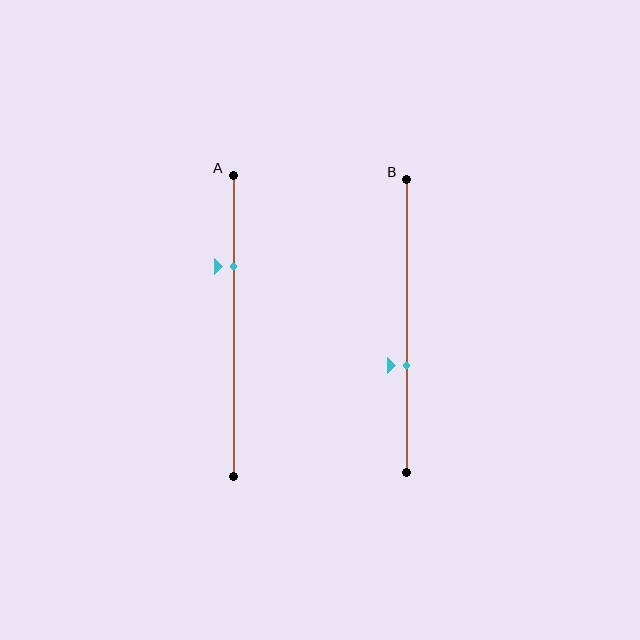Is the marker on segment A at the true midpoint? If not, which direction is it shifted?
No, the marker on segment A is shifted upward by about 20% of the segment length.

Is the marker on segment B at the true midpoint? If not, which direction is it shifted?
No, the marker on segment B is shifted downward by about 13% of the segment length.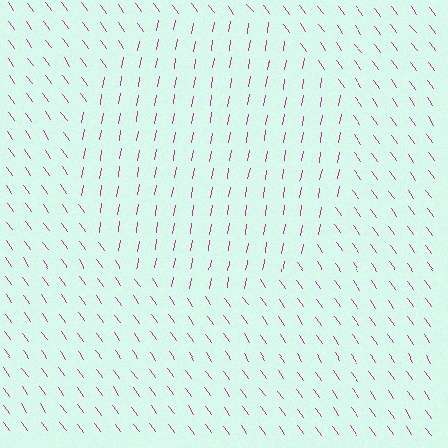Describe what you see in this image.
The image is filled with small magenta line segments. A circle region in the image has lines oriented differently from the surrounding lines, creating a visible texture boundary.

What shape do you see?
I see a circle.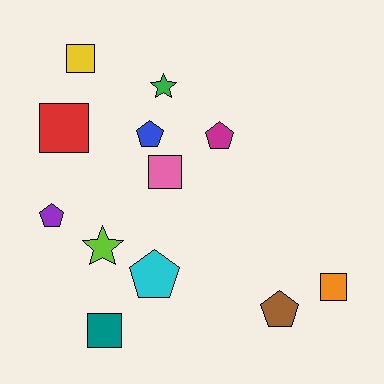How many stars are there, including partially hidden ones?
There are 2 stars.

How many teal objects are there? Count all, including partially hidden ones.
There is 1 teal object.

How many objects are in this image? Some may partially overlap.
There are 12 objects.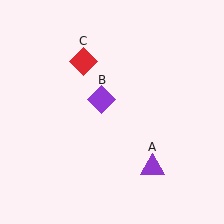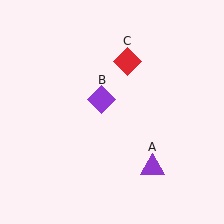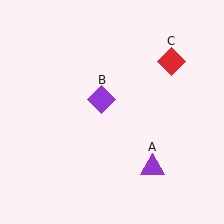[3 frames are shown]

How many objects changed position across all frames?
1 object changed position: red diamond (object C).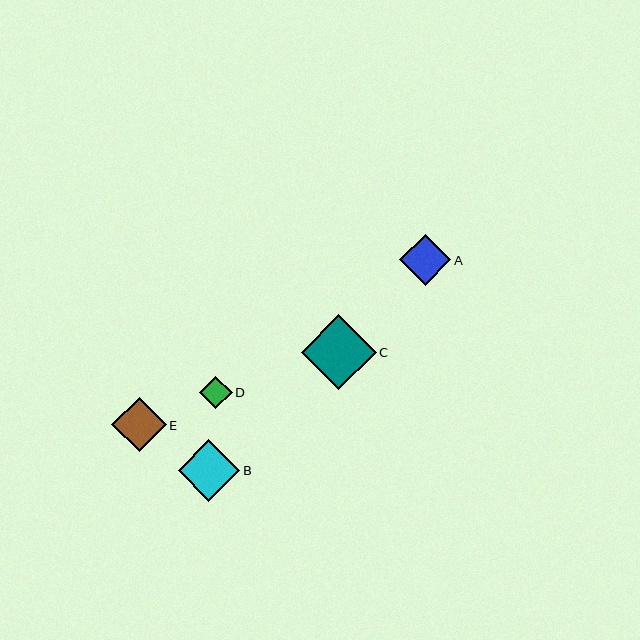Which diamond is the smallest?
Diamond D is the smallest with a size of approximately 33 pixels.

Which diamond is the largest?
Diamond C is the largest with a size of approximately 75 pixels.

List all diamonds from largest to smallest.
From largest to smallest: C, B, E, A, D.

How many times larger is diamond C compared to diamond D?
Diamond C is approximately 2.3 times the size of diamond D.